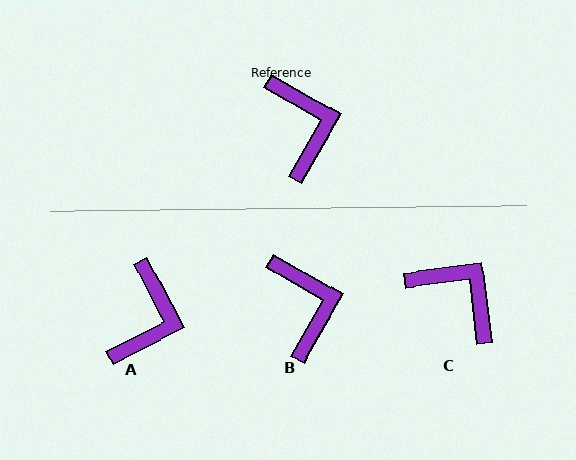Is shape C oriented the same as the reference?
No, it is off by about 36 degrees.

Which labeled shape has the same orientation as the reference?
B.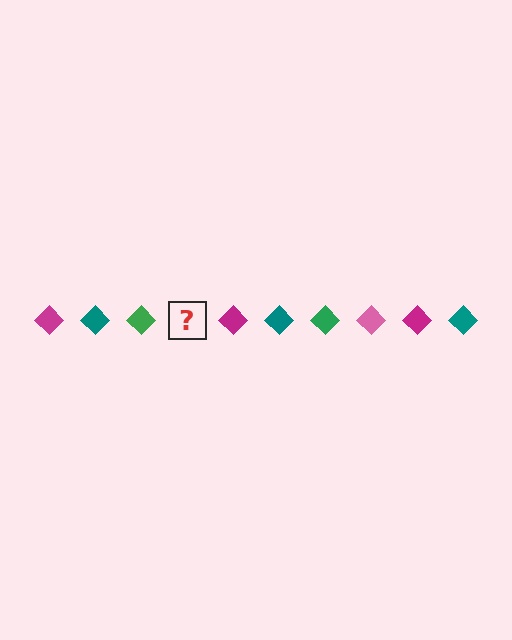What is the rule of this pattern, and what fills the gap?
The rule is that the pattern cycles through magenta, teal, green, pink diamonds. The gap should be filled with a pink diamond.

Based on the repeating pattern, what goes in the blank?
The blank should be a pink diamond.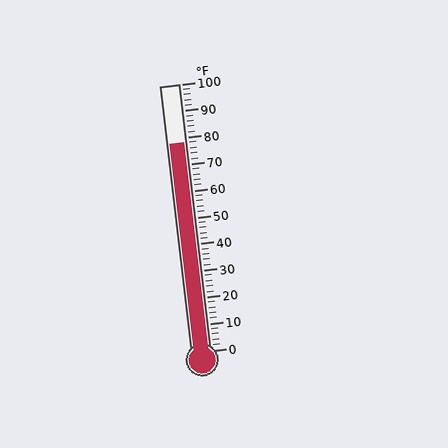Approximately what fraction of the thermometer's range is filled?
The thermometer is filled to approximately 80% of its range.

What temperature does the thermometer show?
The thermometer shows approximately 78°F.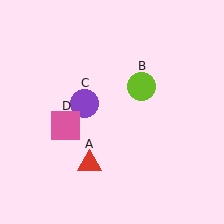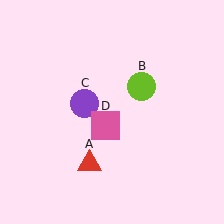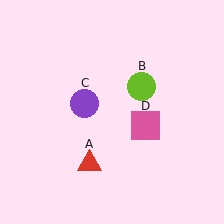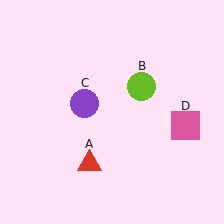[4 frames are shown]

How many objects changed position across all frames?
1 object changed position: pink square (object D).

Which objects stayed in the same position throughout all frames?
Red triangle (object A) and lime circle (object B) and purple circle (object C) remained stationary.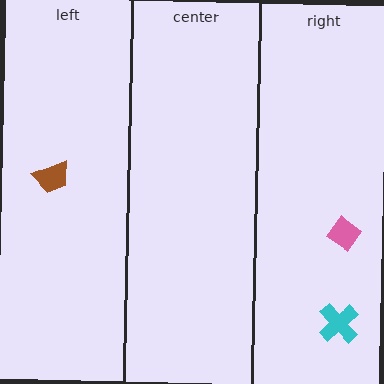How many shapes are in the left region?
1.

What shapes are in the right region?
The cyan cross, the pink diamond.